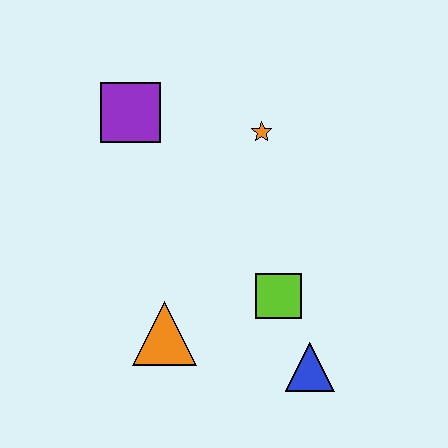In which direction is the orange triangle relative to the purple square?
The orange triangle is below the purple square.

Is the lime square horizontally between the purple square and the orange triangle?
No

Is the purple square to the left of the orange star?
Yes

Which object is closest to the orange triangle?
The lime square is closest to the orange triangle.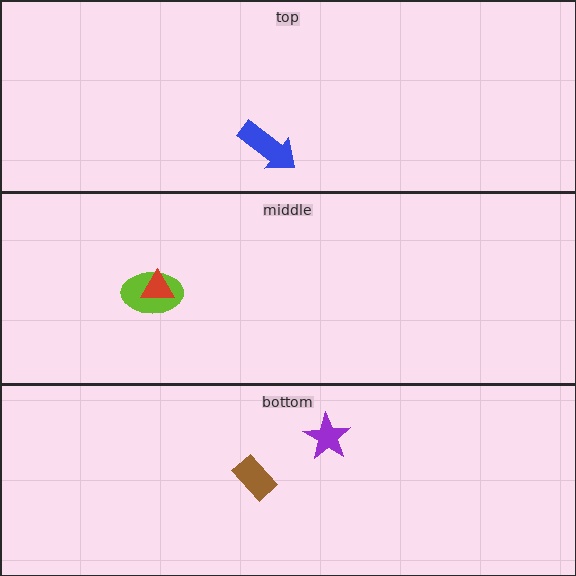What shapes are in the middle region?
The lime ellipse, the red triangle.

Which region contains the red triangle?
The middle region.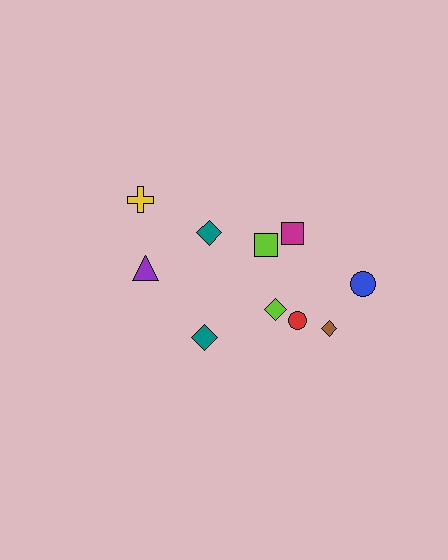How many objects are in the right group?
There are 7 objects.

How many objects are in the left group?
There are 3 objects.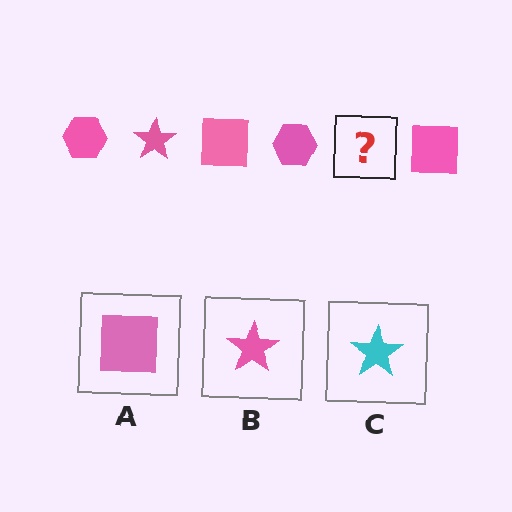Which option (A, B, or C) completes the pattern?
B.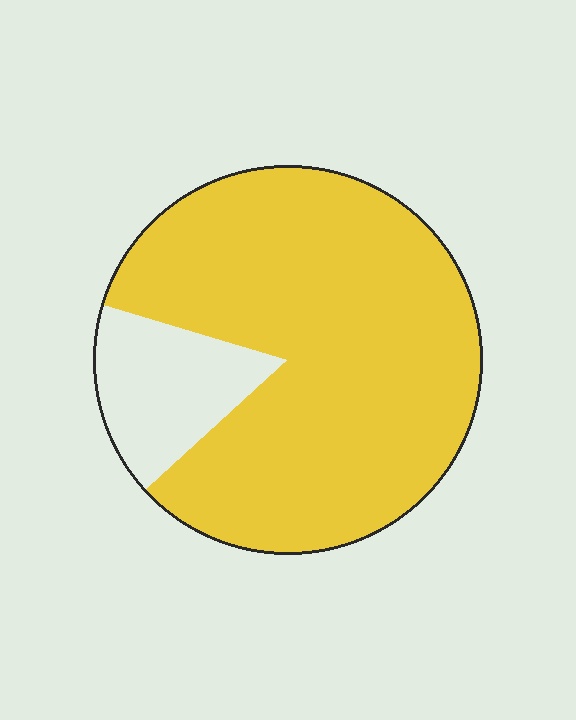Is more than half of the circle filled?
Yes.